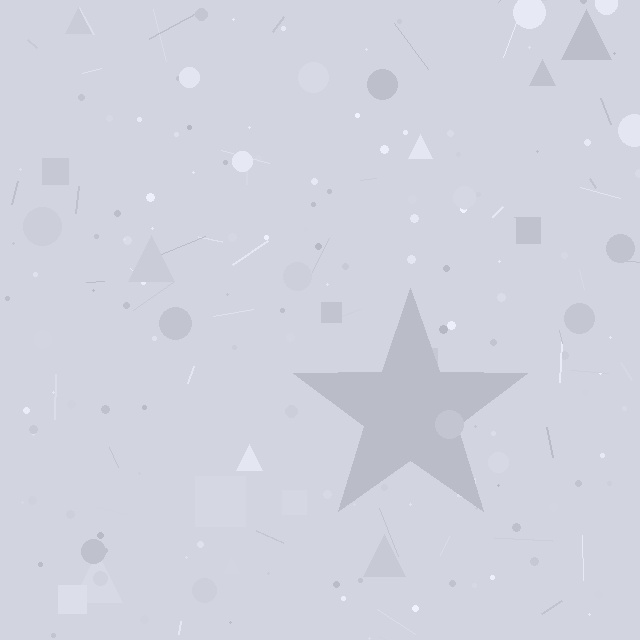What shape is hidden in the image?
A star is hidden in the image.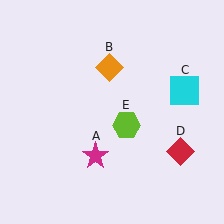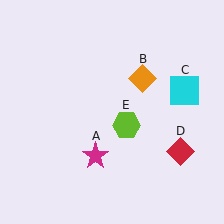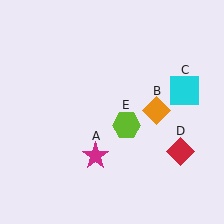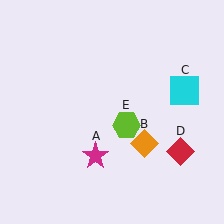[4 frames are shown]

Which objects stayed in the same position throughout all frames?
Magenta star (object A) and cyan square (object C) and red diamond (object D) and lime hexagon (object E) remained stationary.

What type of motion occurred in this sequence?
The orange diamond (object B) rotated clockwise around the center of the scene.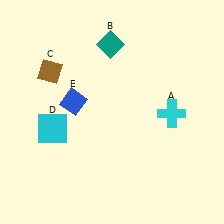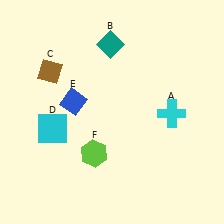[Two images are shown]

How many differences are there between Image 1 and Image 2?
There is 1 difference between the two images.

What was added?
A lime hexagon (F) was added in Image 2.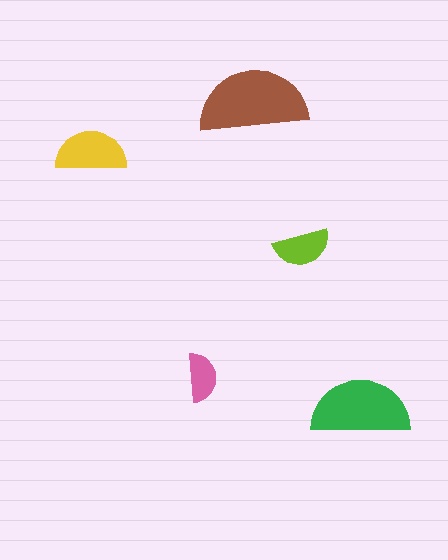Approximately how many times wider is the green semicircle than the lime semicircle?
About 1.5 times wider.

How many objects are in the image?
There are 5 objects in the image.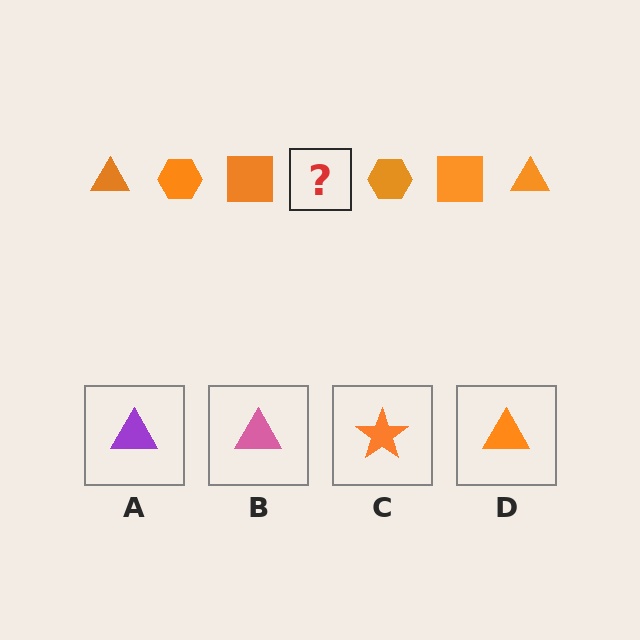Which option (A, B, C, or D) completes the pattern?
D.